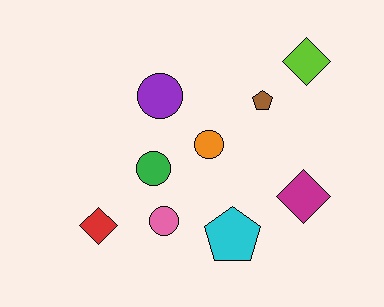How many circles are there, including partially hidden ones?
There are 4 circles.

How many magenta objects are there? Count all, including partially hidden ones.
There is 1 magenta object.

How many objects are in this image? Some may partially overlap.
There are 9 objects.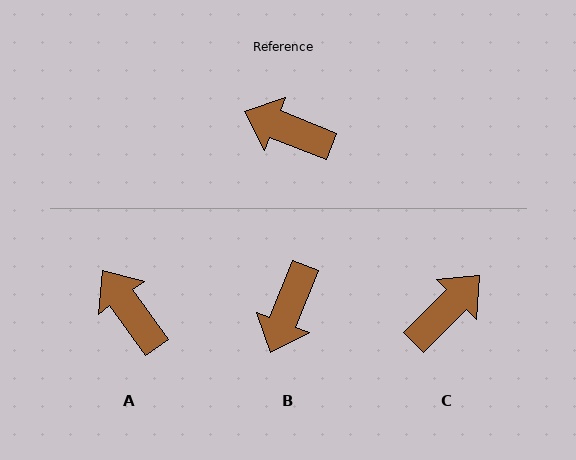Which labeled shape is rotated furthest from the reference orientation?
C, about 113 degrees away.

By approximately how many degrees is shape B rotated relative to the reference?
Approximately 90 degrees counter-clockwise.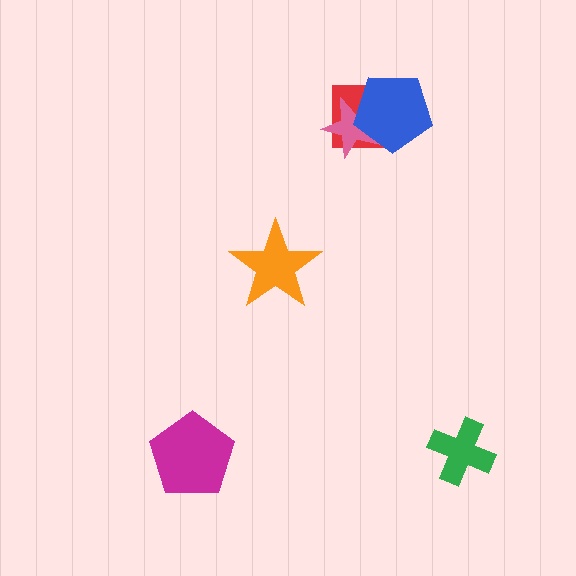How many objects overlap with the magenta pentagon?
0 objects overlap with the magenta pentagon.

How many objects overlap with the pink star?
2 objects overlap with the pink star.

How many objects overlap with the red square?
2 objects overlap with the red square.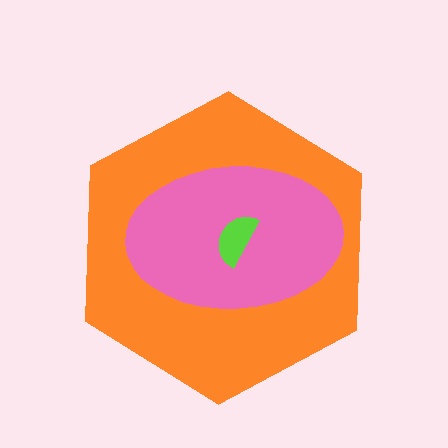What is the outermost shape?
The orange hexagon.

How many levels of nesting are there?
3.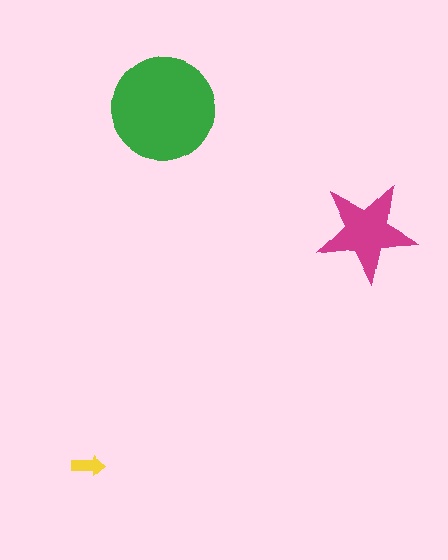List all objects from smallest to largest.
The yellow arrow, the magenta star, the green circle.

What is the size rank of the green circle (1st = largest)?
1st.